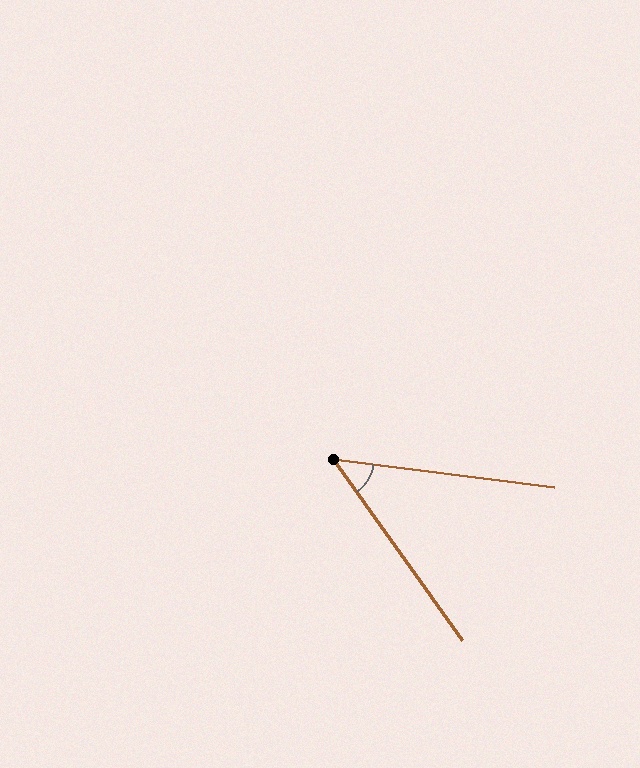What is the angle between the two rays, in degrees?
Approximately 47 degrees.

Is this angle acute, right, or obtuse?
It is acute.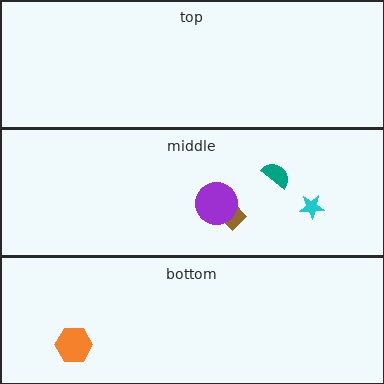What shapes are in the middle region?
The brown diamond, the purple circle, the teal semicircle, the cyan star.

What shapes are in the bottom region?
The orange hexagon.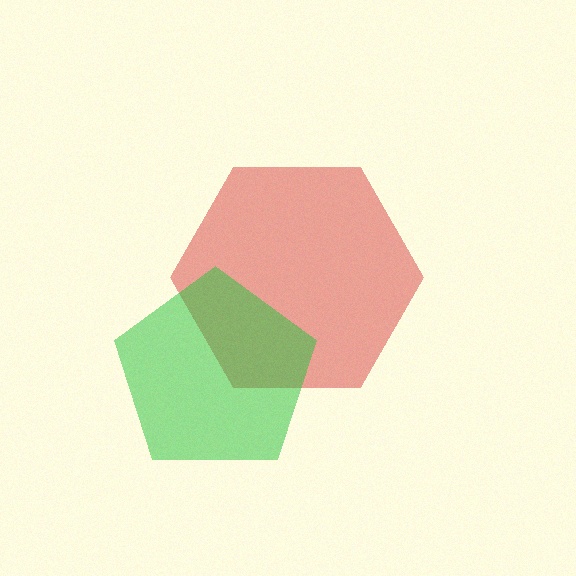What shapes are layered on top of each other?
The layered shapes are: a red hexagon, a green pentagon.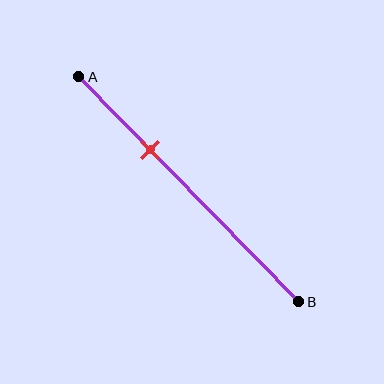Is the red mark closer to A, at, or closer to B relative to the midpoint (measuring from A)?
The red mark is closer to point A than the midpoint of segment AB.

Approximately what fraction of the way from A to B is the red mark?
The red mark is approximately 35% of the way from A to B.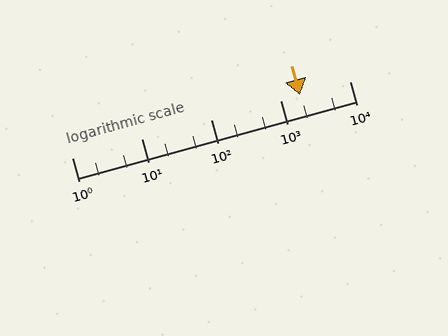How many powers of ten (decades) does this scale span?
The scale spans 4 decades, from 1 to 10000.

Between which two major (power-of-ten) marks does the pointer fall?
The pointer is between 1000 and 10000.